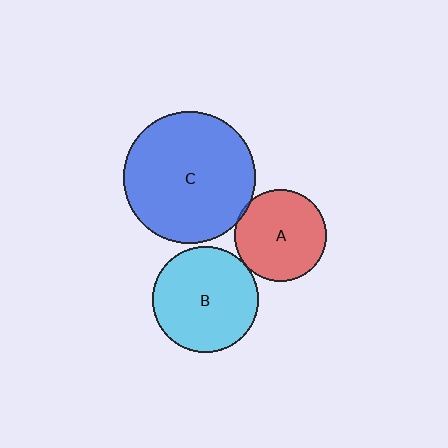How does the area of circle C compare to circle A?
Approximately 2.0 times.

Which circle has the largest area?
Circle C (blue).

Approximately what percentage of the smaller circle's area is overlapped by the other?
Approximately 5%.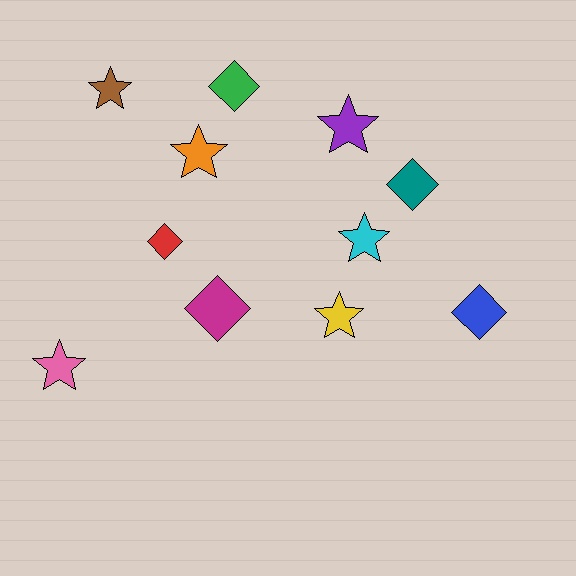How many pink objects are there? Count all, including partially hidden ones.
There is 1 pink object.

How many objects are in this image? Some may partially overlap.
There are 11 objects.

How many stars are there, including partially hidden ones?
There are 6 stars.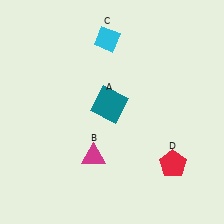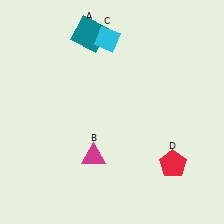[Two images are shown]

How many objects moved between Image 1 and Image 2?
1 object moved between the two images.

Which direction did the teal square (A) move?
The teal square (A) moved up.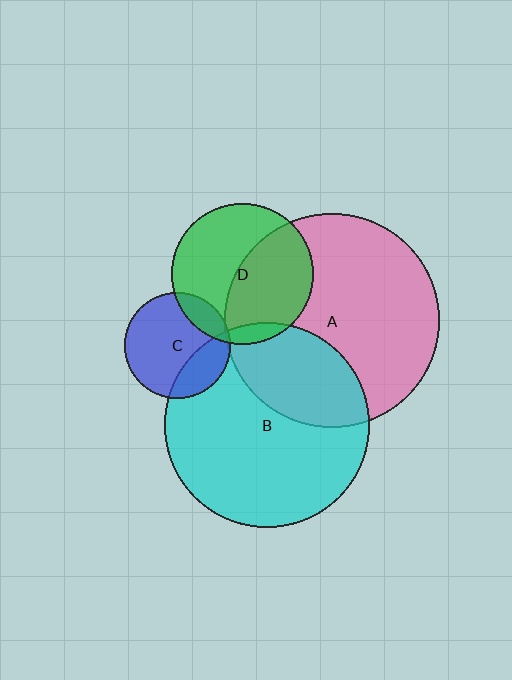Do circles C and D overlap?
Yes.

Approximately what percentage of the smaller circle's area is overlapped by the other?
Approximately 15%.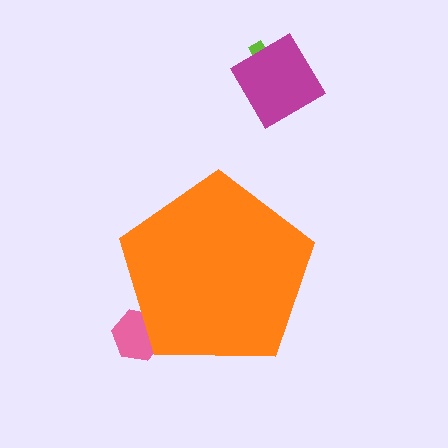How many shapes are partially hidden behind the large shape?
1 shape is partially hidden.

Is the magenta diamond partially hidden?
No, the magenta diamond is fully visible.